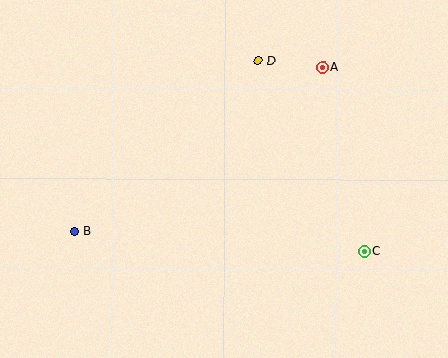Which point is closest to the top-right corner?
Point A is closest to the top-right corner.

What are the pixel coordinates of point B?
Point B is at (75, 232).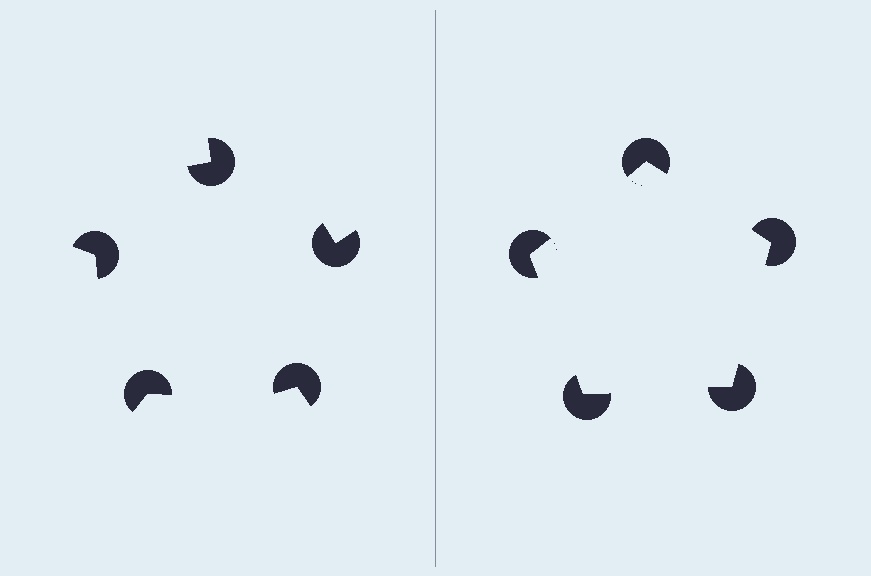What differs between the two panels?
The pac-man discs are positioned identically on both sides; only the wedge orientations differ. On the right they align to a pentagon; on the left they are misaligned.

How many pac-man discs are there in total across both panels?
10 — 5 on each side.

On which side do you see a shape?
An illusory pentagon appears on the right side. On the left side the wedge cuts are rotated, so no coherent shape forms.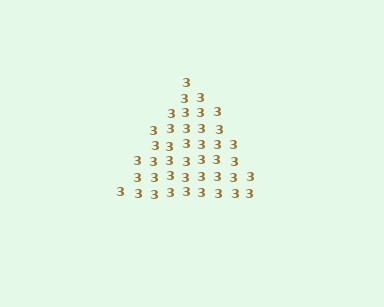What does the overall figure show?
The overall figure shows a triangle.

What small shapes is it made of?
It is made of small digit 3's.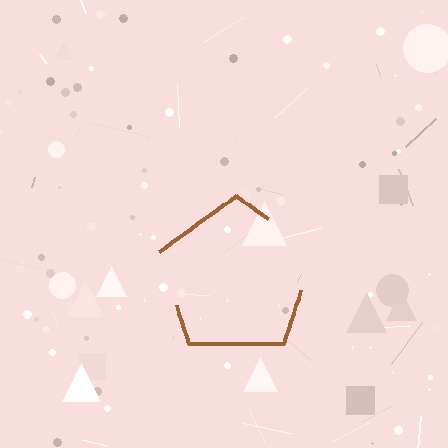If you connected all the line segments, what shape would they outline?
They would outline a pentagon.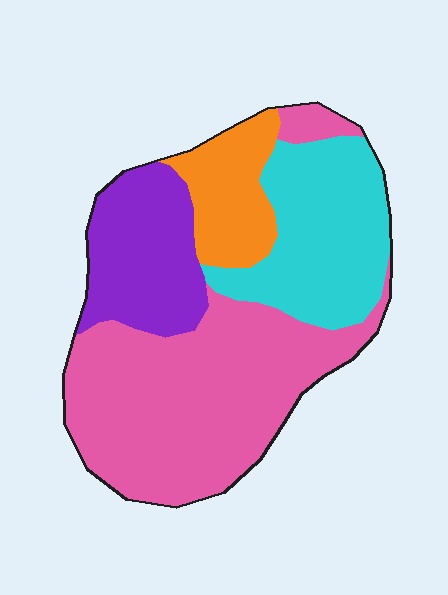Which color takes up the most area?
Pink, at roughly 45%.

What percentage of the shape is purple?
Purple covers 18% of the shape.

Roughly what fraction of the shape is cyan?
Cyan takes up between a sixth and a third of the shape.